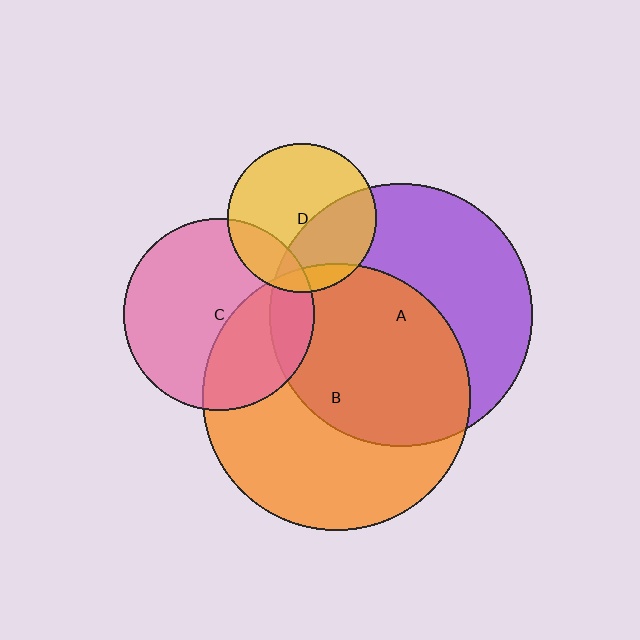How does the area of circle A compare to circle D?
Approximately 3.1 times.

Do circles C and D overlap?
Yes.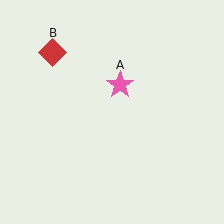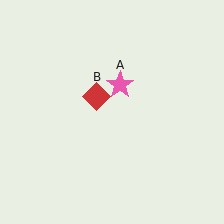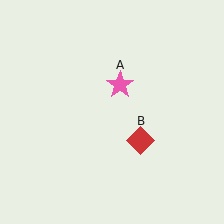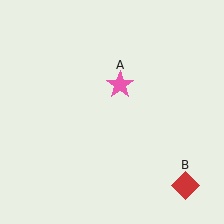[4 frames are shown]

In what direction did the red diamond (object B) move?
The red diamond (object B) moved down and to the right.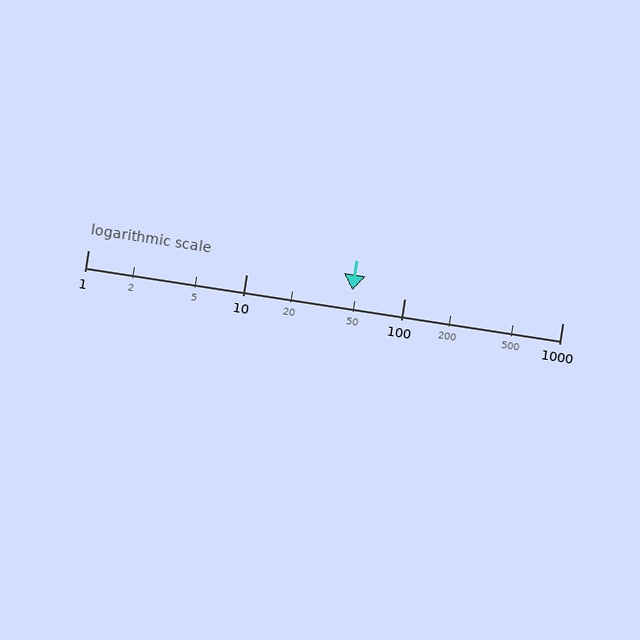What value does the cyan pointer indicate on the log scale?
The pointer indicates approximately 47.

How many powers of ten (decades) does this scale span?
The scale spans 3 decades, from 1 to 1000.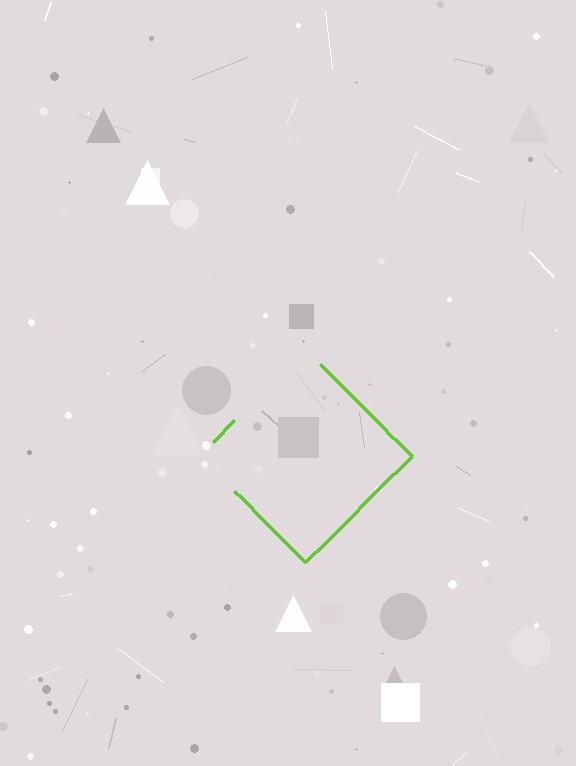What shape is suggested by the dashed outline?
The dashed outline suggests a diamond.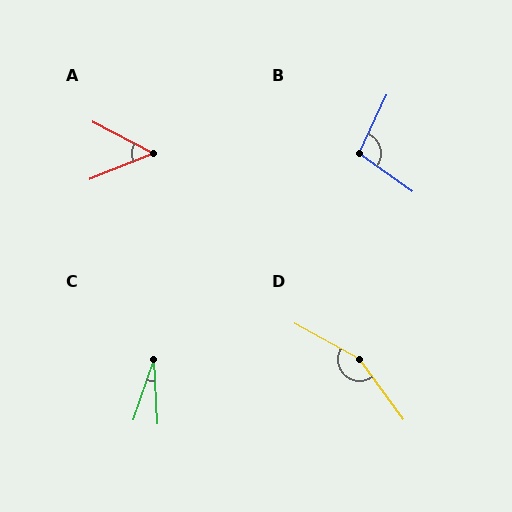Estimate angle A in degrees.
Approximately 50 degrees.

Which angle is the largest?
D, at approximately 155 degrees.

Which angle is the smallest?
C, at approximately 22 degrees.